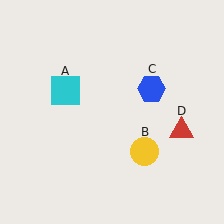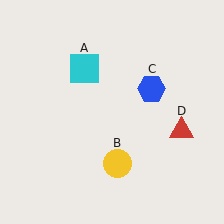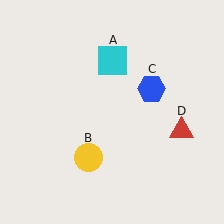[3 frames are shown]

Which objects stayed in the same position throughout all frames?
Blue hexagon (object C) and red triangle (object D) remained stationary.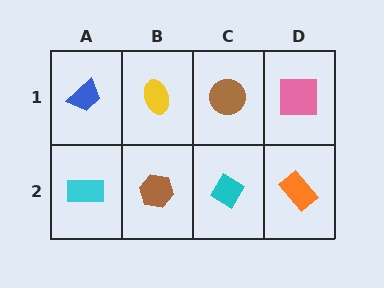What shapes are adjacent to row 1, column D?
An orange rectangle (row 2, column D), a brown circle (row 1, column C).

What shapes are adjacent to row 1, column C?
A cyan diamond (row 2, column C), a yellow ellipse (row 1, column B), a pink square (row 1, column D).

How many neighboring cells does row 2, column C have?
3.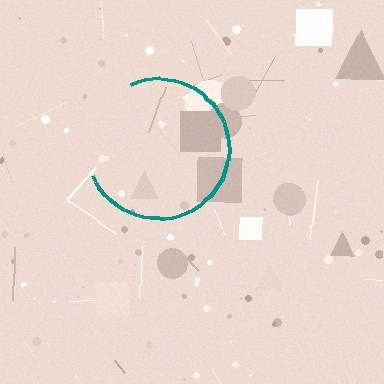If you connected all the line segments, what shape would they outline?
They would outline a circle.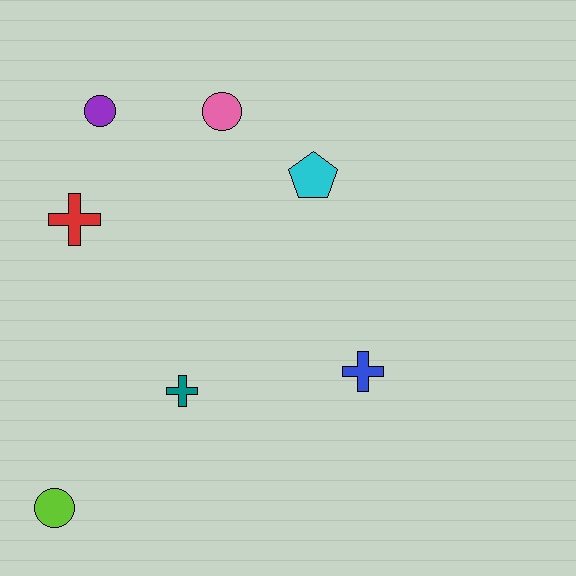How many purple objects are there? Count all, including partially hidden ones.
There is 1 purple object.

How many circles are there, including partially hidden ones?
There are 3 circles.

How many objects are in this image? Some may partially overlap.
There are 7 objects.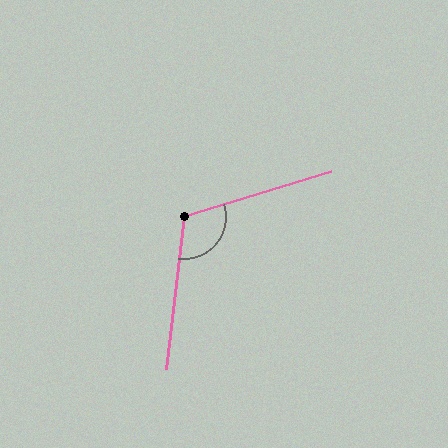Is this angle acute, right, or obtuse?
It is obtuse.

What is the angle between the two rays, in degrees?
Approximately 114 degrees.